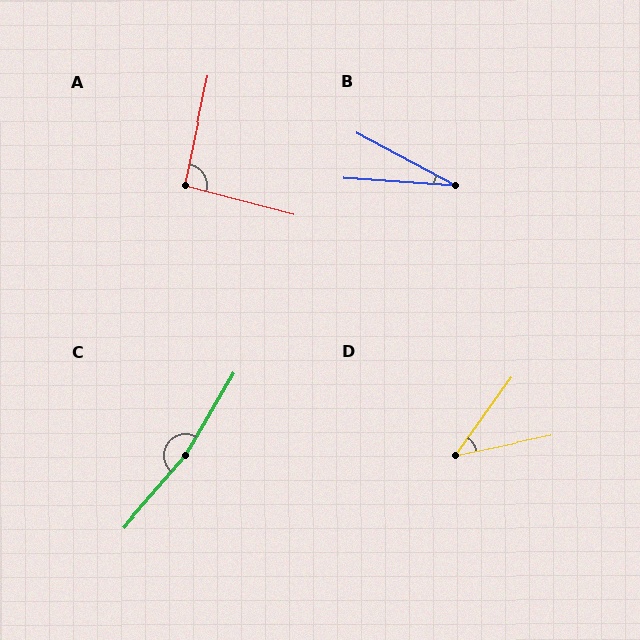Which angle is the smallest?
B, at approximately 24 degrees.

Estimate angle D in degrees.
Approximately 43 degrees.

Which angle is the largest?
C, at approximately 170 degrees.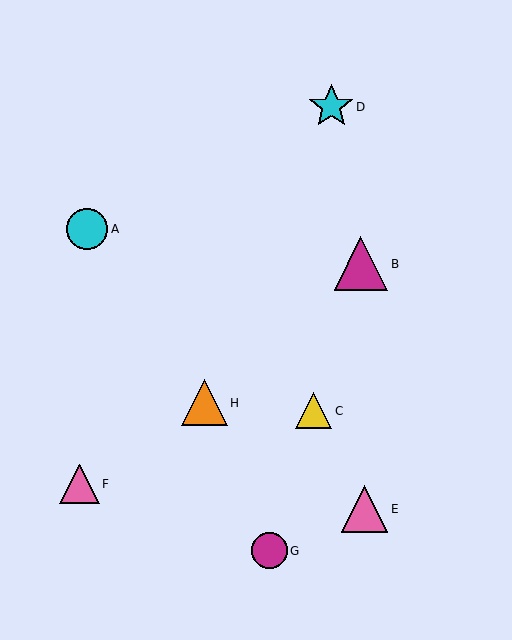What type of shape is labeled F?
Shape F is a pink triangle.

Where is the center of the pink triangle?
The center of the pink triangle is at (364, 509).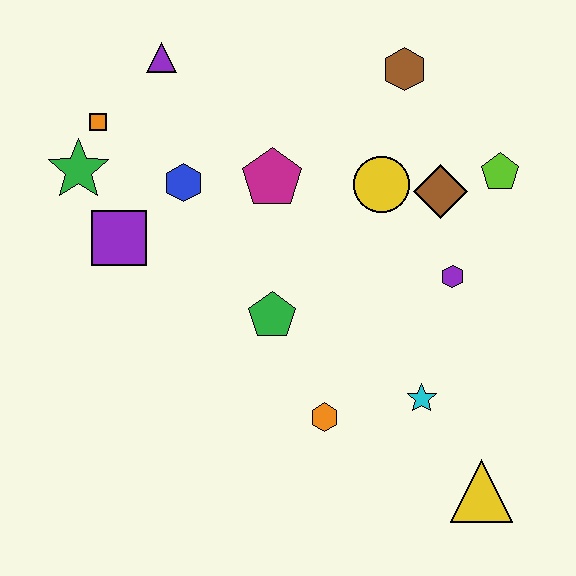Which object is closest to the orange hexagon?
The cyan star is closest to the orange hexagon.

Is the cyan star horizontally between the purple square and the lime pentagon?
Yes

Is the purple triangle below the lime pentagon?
No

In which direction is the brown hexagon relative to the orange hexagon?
The brown hexagon is above the orange hexagon.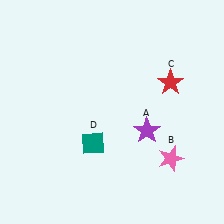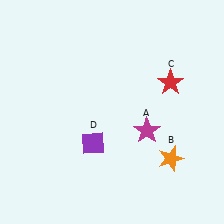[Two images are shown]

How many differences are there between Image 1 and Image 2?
There are 3 differences between the two images.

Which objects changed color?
A changed from purple to magenta. B changed from pink to orange. D changed from teal to purple.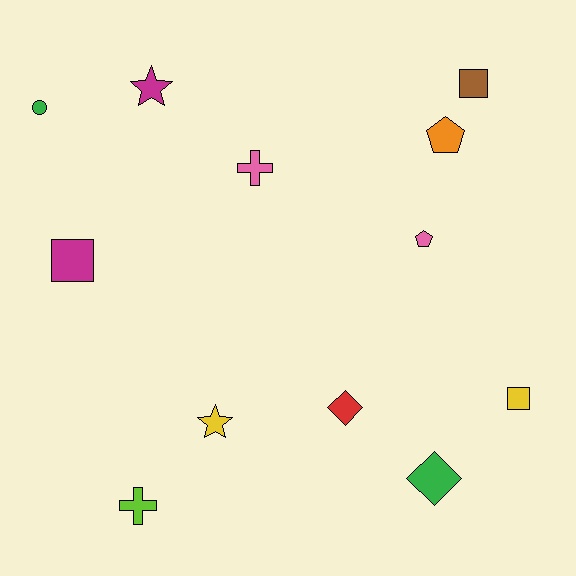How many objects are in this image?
There are 12 objects.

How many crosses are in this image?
There are 2 crosses.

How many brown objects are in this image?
There is 1 brown object.